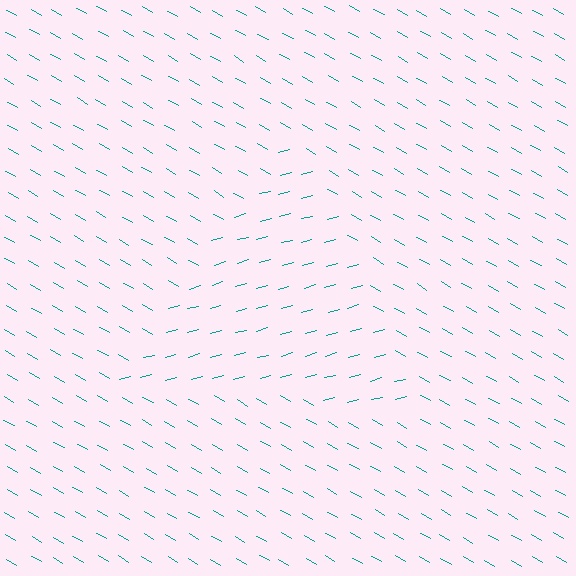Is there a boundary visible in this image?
Yes, there is a texture boundary formed by a change in line orientation.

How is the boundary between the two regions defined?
The boundary is defined purely by a change in line orientation (approximately 45 degrees difference). All lines are the same color and thickness.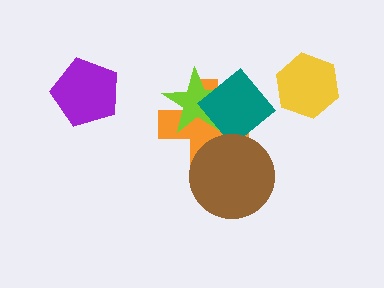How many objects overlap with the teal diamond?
3 objects overlap with the teal diamond.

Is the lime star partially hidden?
Yes, it is partially covered by another shape.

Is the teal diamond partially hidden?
Yes, it is partially covered by another shape.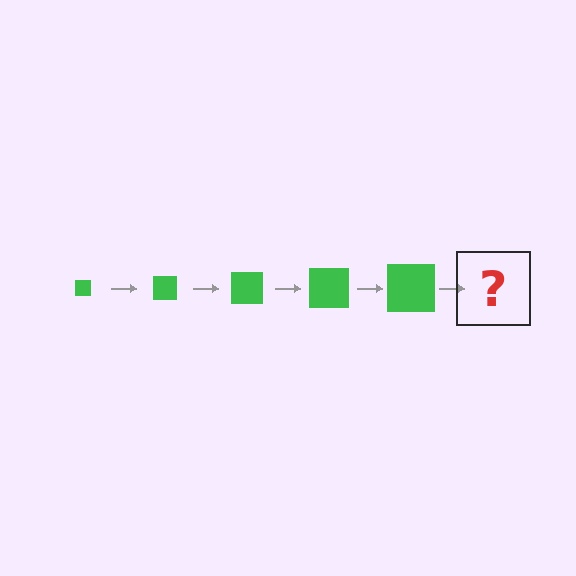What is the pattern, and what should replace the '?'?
The pattern is that the square gets progressively larger each step. The '?' should be a green square, larger than the previous one.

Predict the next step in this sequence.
The next step is a green square, larger than the previous one.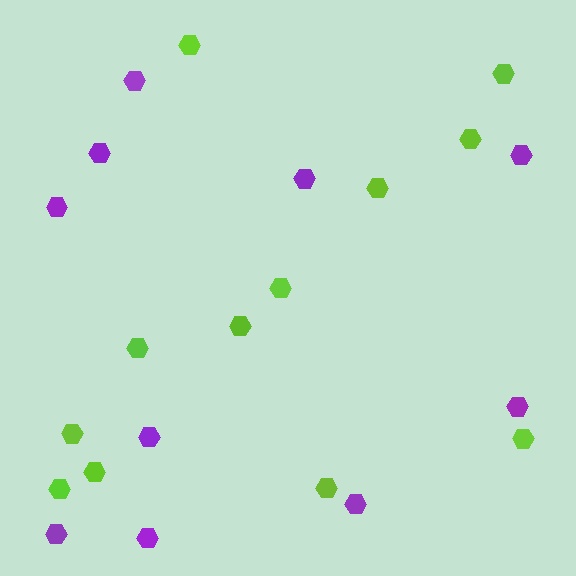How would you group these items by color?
There are 2 groups: one group of lime hexagons (12) and one group of purple hexagons (10).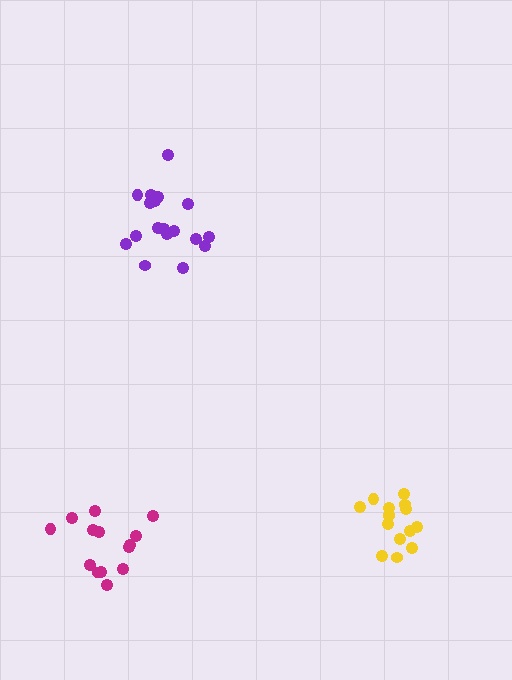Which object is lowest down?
The magenta cluster is bottommost.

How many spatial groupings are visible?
There are 3 spatial groupings.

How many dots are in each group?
Group 1: 14 dots, Group 2: 14 dots, Group 3: 18 dots (46 total).